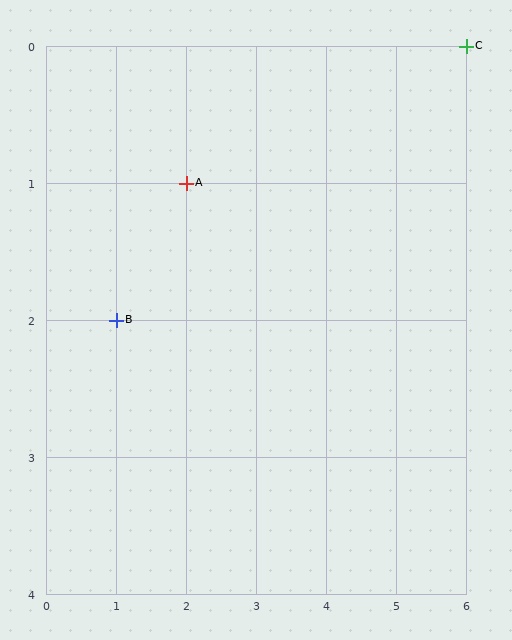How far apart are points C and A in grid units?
Points C and A are 4 columns and 1 row apart (about 4.1 grid units diagonally).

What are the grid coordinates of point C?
Point C is at grid coordinates (6, 0).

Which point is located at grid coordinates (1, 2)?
Point B is at (1, 2).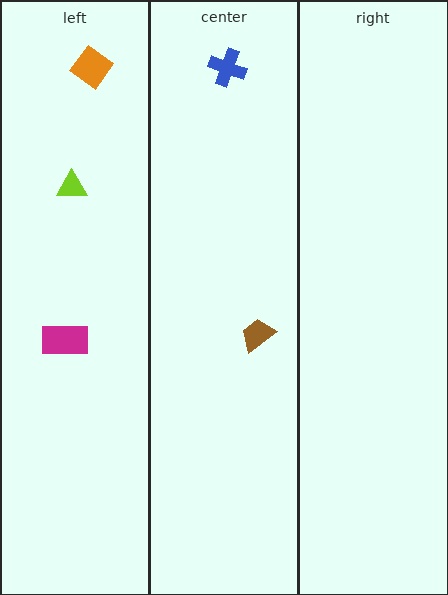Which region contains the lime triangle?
The left region.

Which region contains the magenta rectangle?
The left region.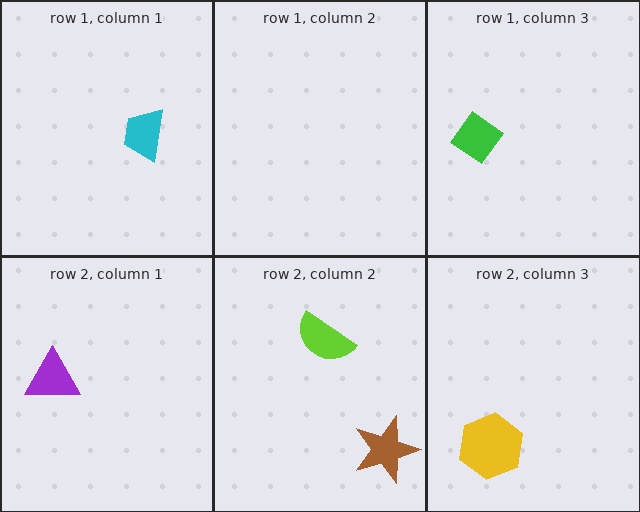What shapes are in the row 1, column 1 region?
The cyan trapezoid.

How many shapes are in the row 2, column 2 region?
2.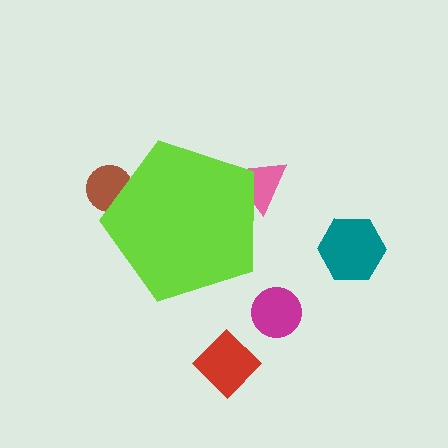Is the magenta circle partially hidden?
No, the magenta circle is fully visible.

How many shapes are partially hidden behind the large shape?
2 shapes are partially hidden.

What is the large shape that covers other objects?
A lime pentagon.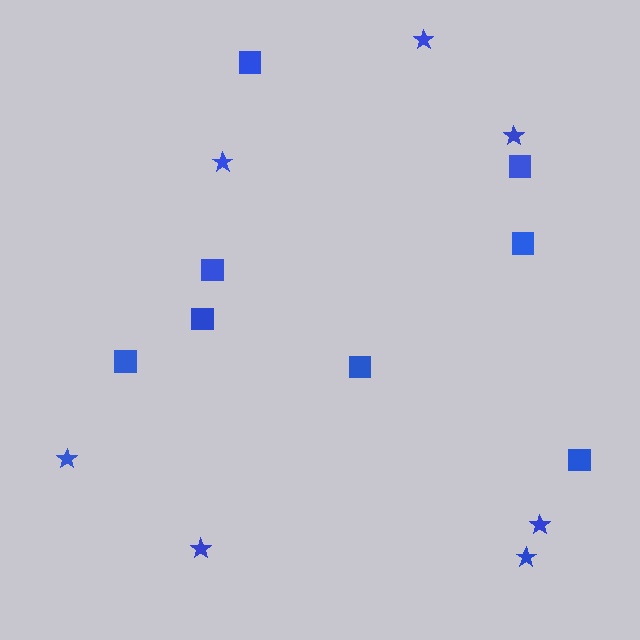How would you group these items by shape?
There are 2 groups: one group of stars (7) and one group of squares (8).